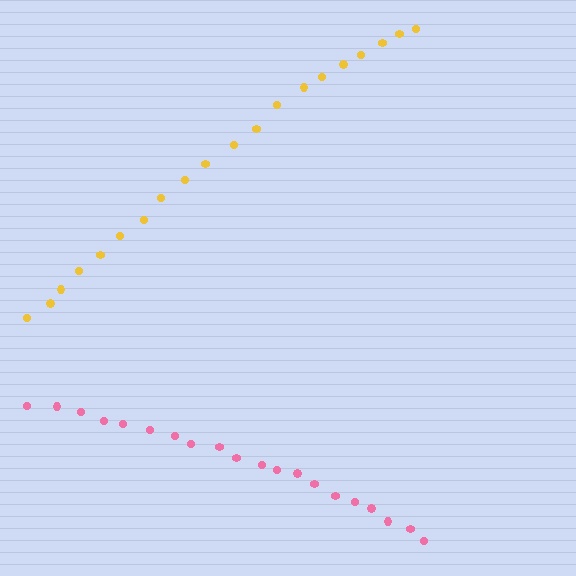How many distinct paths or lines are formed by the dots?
There are 2 distinct paths.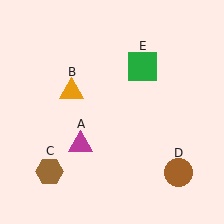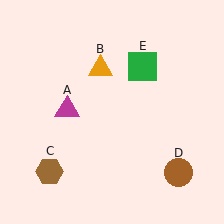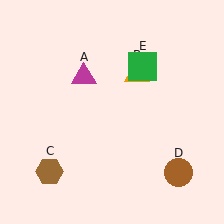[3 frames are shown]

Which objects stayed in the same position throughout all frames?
Brown hexagon (object C) and brown circle (object D) and green square (object E) remained stationary.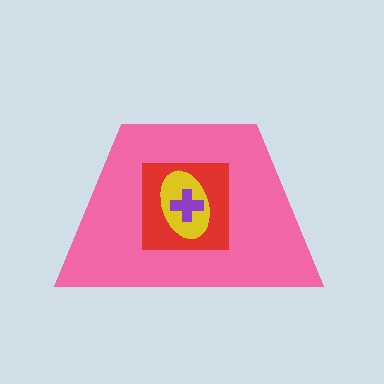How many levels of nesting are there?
4.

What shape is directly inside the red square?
The yellow ellipse.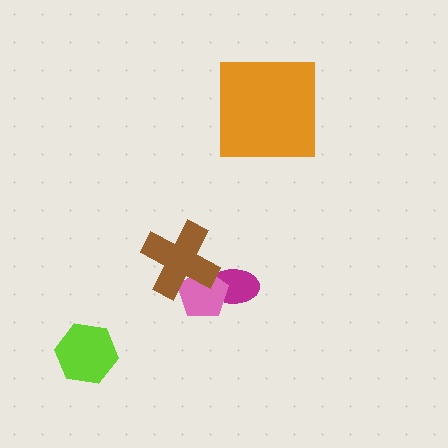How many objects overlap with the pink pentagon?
2 objects overlap with the pink pentagon.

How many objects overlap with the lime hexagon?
0 objects overlap with the lime hexagon.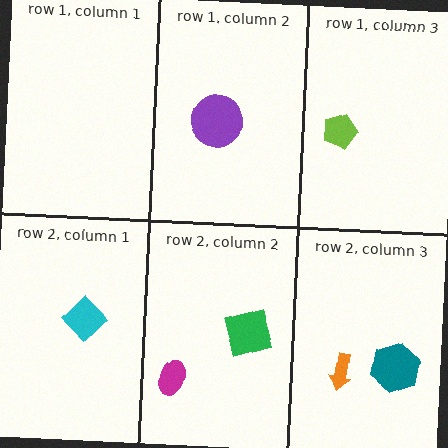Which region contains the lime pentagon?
The row 1, column 3 region.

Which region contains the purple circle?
The row 1, column 2 region.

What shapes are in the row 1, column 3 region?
The lime pentagon.